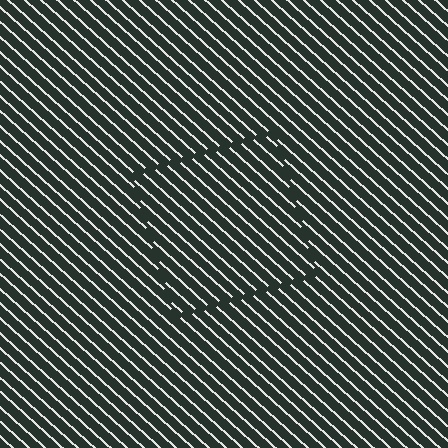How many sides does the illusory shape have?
4 sides — the line-ends trace a square.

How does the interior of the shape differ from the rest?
The interior of the shape contains the same grating, shifted by half a period — the contour is defined by the phase discontinuity where line-ends from the inner and outer gratings abut.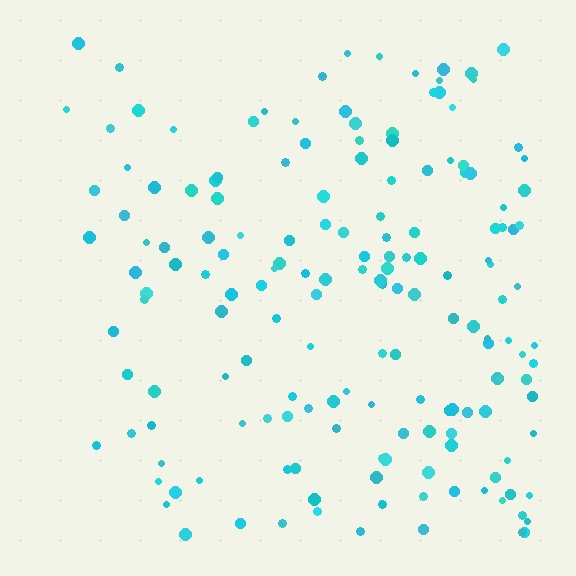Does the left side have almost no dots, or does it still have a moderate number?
Still a moderate number, just noticeably fewer than the right.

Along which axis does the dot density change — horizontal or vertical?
Horizontal.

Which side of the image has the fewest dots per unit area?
The left.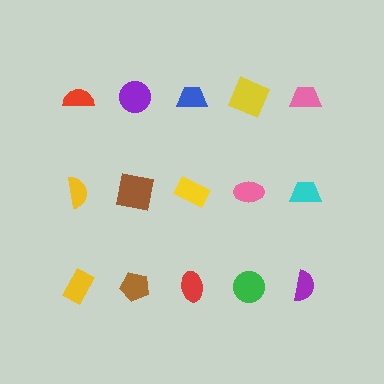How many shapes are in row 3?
5 shapes.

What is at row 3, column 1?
A yellow rectangle.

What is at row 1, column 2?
A purple circle.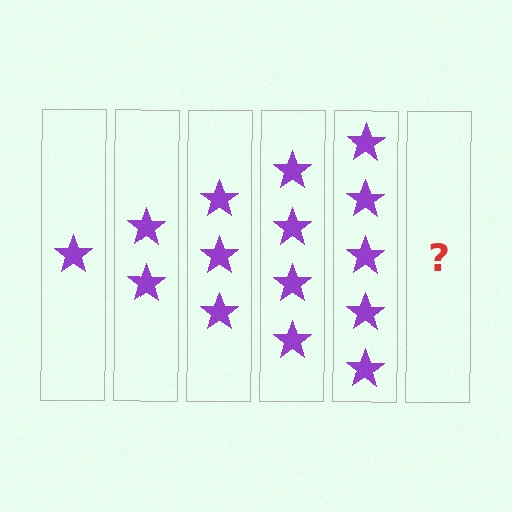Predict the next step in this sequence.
The next step is 6 stars.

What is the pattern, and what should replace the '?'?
The pattern is that each step adds one more star. The '?' should be 6 stars.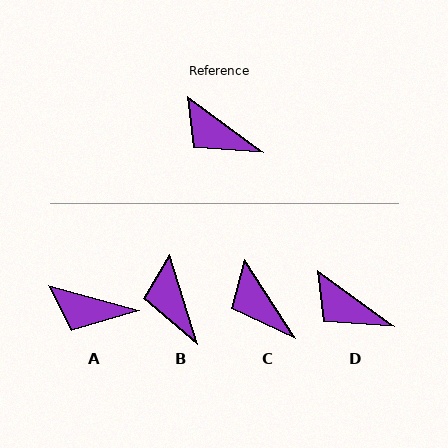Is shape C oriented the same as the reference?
No, it is off by about 21 degrees.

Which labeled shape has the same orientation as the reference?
D.